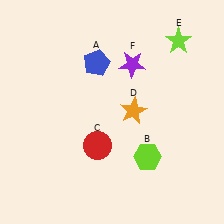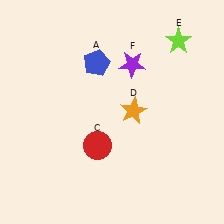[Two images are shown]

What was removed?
The lime hexagon (B) was removed in Image 2.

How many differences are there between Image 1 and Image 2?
There is 1 difference between the two images.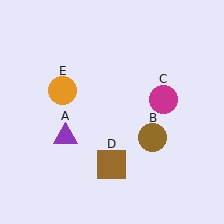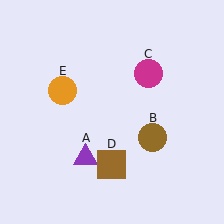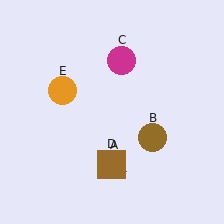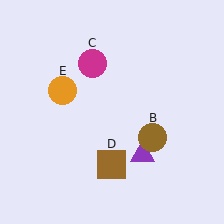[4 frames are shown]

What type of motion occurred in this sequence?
The purple triangle (object A), magenta circle (object C) rotated counterclockwise around the center of the scene.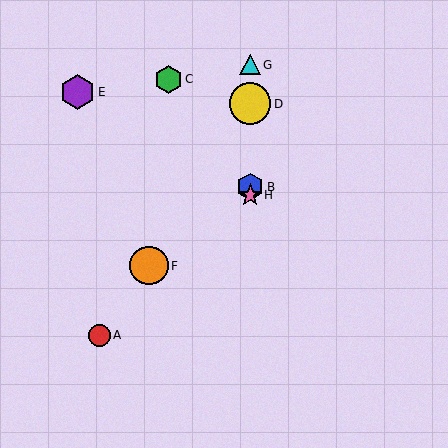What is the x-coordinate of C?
Object C is at x≈168.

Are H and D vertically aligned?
Yes, both are at x≈250.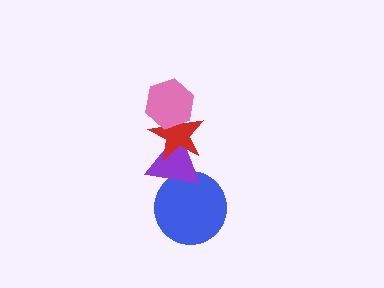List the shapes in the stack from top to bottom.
From top to bottom: the pink hexagon, the red star, the purple triangle, the blue circle.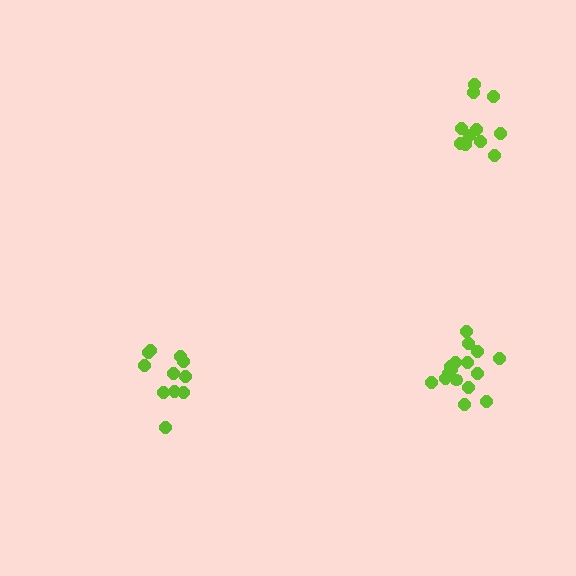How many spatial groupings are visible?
There are 3 spatial groupings.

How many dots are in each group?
Group 1: 16 dots, Group 2: 11 dots, Group 3: 11 dots (38 total).